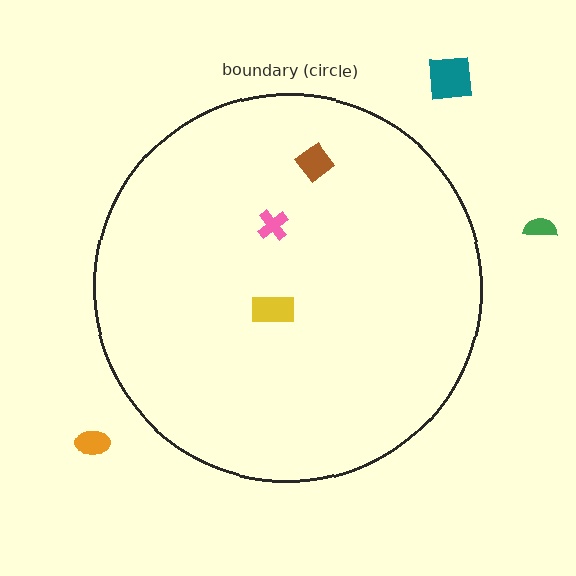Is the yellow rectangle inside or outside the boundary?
Inside.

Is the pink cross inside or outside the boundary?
Inside.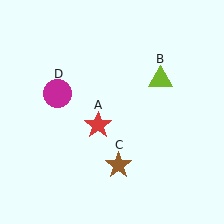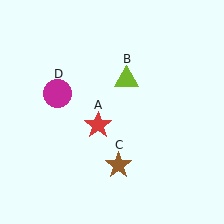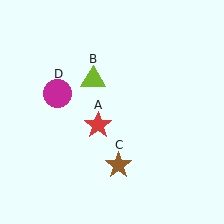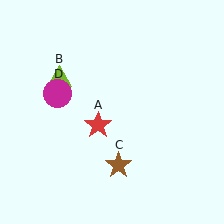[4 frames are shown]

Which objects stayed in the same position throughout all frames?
Red star (object A) and brown star (object C) and magenta circle (object D) remained stationary.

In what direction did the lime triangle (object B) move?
The lime triangle (object B) moved left.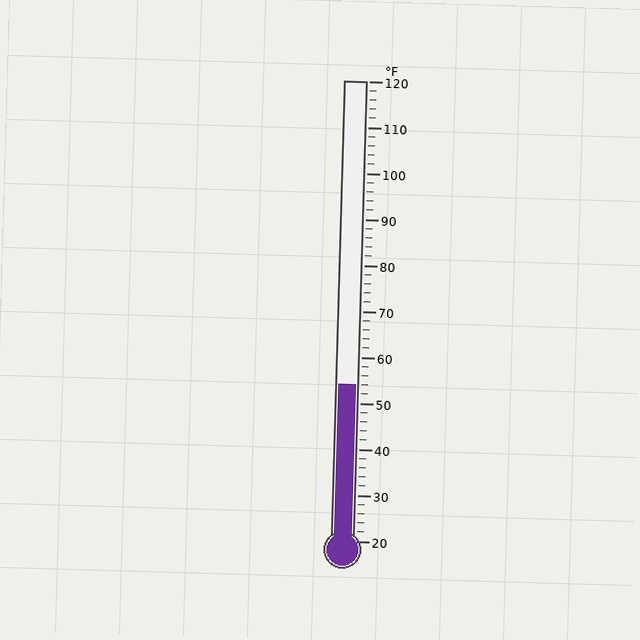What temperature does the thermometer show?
The thermometer shows approximately 54°F.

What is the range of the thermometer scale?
The thermometer scale ranges from 20°F to 120°F.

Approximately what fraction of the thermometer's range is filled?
The thermometer is filled to approximately 35% of its range.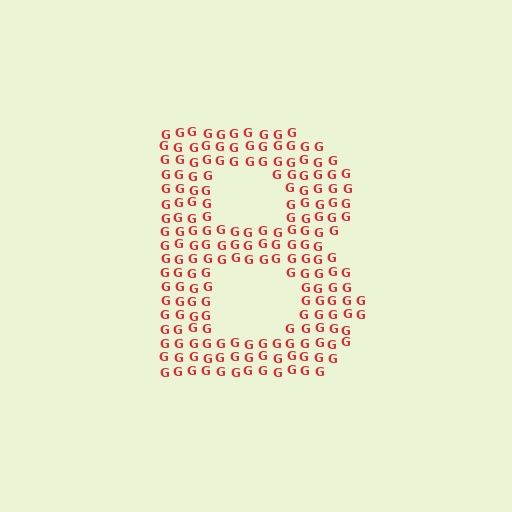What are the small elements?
The small elements are letter G's.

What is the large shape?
The large shape is the letter B.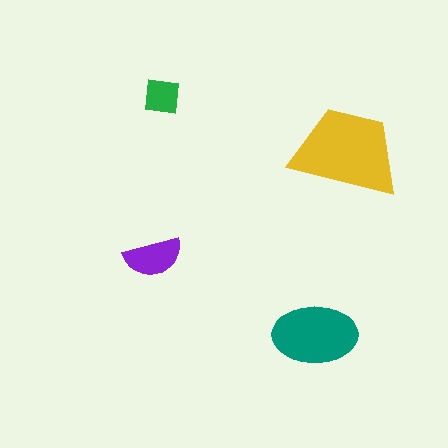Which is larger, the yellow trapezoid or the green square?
The yellow trapezoid.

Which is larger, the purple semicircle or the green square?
The purple semicircle.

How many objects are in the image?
There are 4 objects in the image.